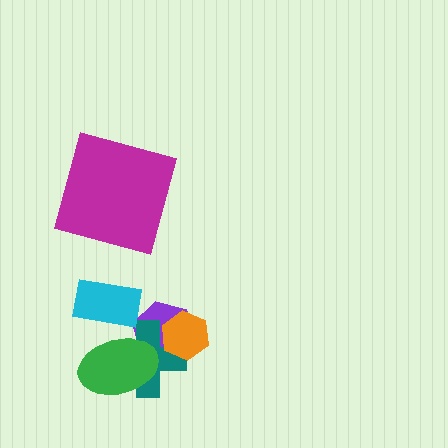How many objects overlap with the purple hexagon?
3 objects overlap with the purple hexagon.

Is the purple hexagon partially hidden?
Yes, it is partially covered by another shape.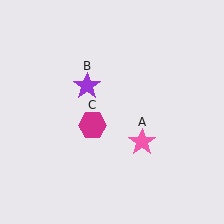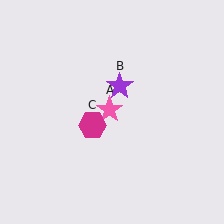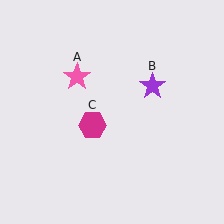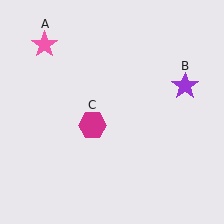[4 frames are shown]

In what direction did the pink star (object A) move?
The pink star (object A) moved up and to the left.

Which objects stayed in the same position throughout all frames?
Magenta hexagon (object C) remained stationary.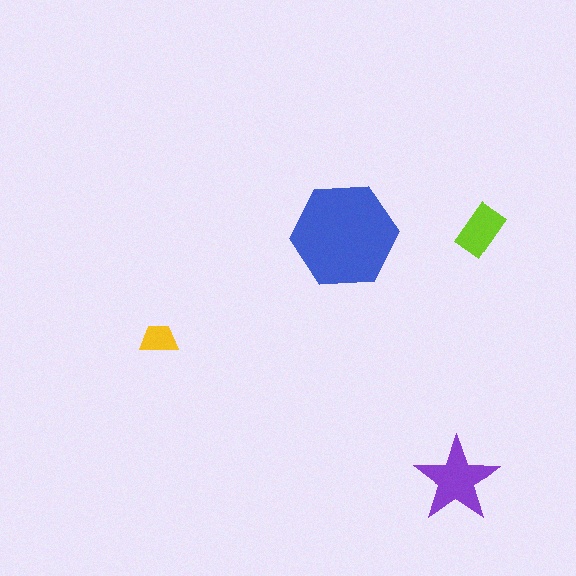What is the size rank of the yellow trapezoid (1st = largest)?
4th.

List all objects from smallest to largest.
The yellow trapezoid, the lime rectangle, the purple star, the blue hexagon.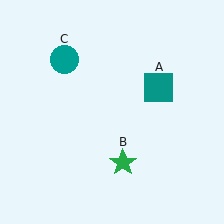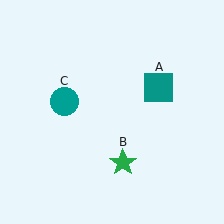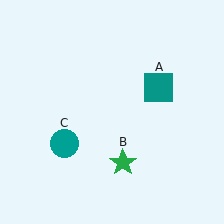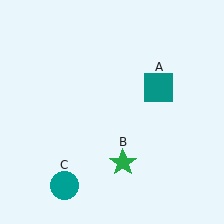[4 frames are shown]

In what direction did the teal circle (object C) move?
The teal circle (object C) moved down.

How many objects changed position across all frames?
1 object changed position: teal circle (object C).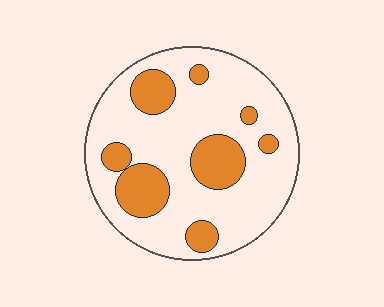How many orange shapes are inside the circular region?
8.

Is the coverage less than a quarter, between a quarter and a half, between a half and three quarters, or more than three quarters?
Less than a quarter.